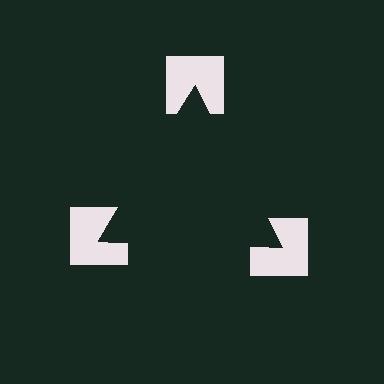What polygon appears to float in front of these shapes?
An illusory triangle — its edges are inferred from the aligned wedge cuts in the notched squares, not physically drawn.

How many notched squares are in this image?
There are 3 — one at each vertex of the illusory triangle.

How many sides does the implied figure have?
3 sides.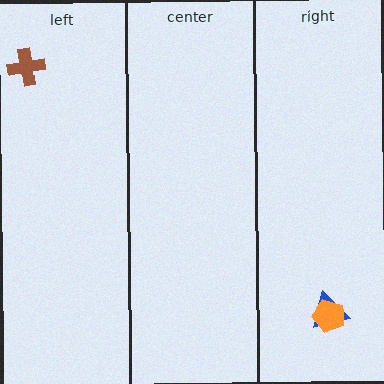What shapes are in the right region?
The blue triangle, the orange pentagon.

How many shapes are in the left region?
1.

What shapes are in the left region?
The brown cross.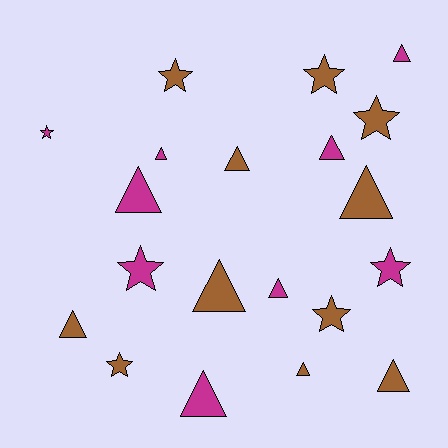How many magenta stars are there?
There are 3 magenta stars.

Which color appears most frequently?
Brown, with 11 objects.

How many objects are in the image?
There are 20 objects.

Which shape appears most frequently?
Triangle, with 12 objects.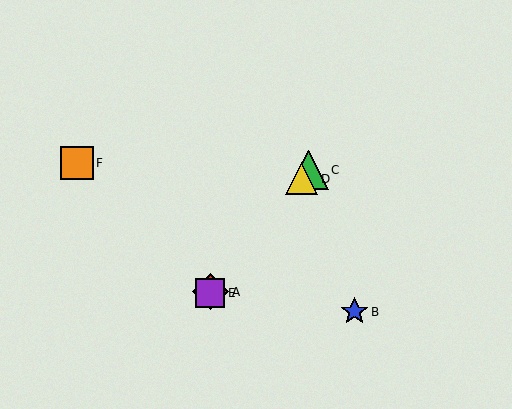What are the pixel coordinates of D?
Object D is at (302, 179).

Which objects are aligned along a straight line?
Objects A, C, D, E are aligned along a straight line.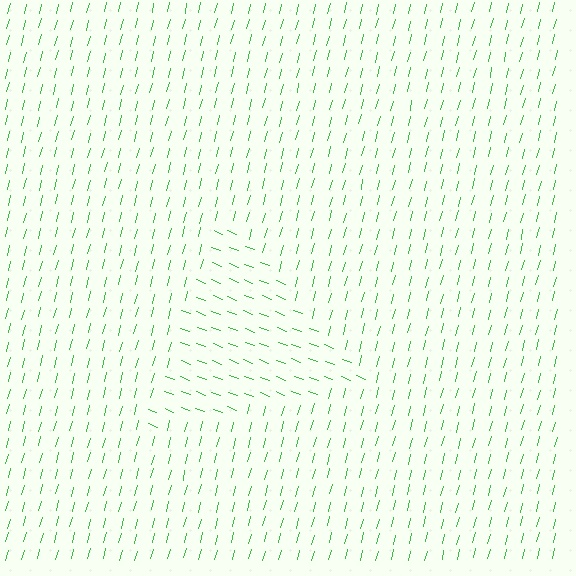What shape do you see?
I see a triangle.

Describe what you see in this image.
The image is filled with small green line segments. A triangle region in the image has lines oriented differently from the surrounding lines, creating a visible texture boundary.